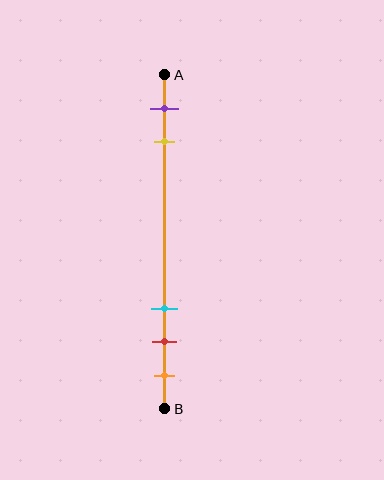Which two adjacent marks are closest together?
The red and orange marks are the closest adjacent pair.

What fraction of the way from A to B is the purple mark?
The purple mark is approximately 10% (0.1) of the way from A to B.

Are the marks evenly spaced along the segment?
No, the marks are not evenly spaced.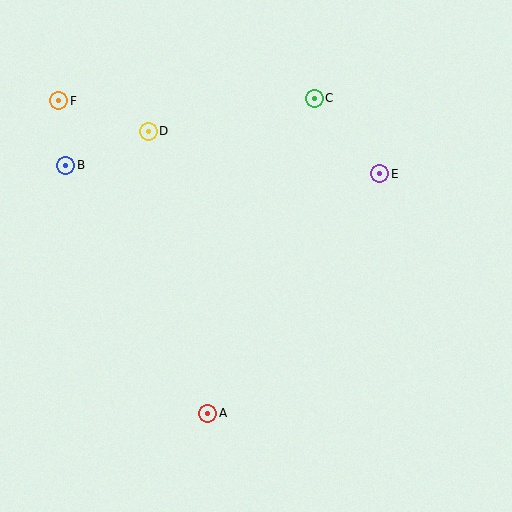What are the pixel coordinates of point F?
Point F is at (59, 101).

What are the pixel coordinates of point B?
Point B is at (66, 165).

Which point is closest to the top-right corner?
Point E is closest to the top-right corner.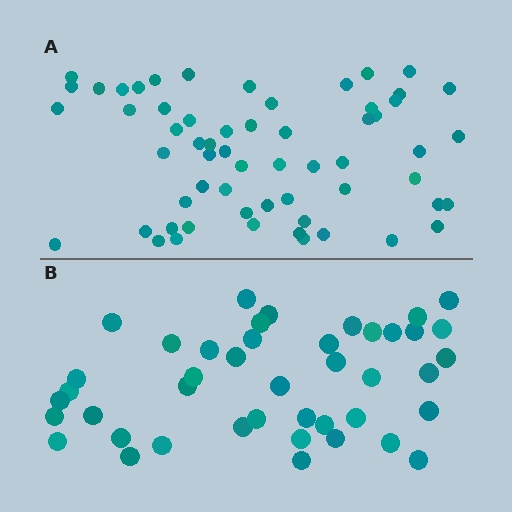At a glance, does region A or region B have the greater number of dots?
Region A (the top region) has more dots.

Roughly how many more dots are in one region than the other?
Region A has approximately 15 more dots than region B.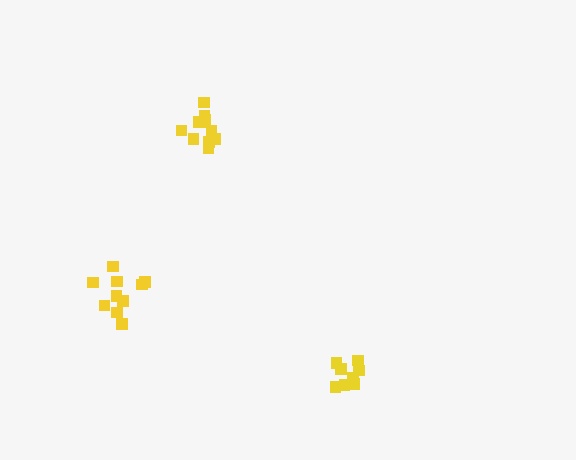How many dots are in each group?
Group 1: 8 dots, Group 2: 11 dots, Group 3: 10 dots (29 total).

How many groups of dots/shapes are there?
There are 3 groups.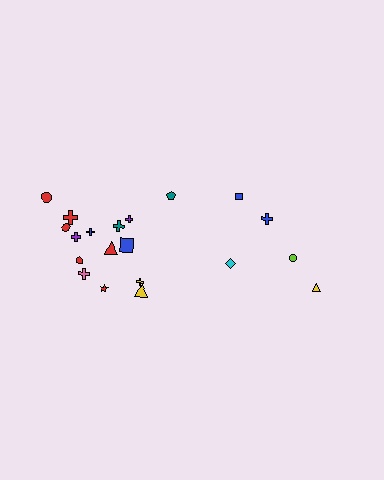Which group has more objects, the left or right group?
The left group.